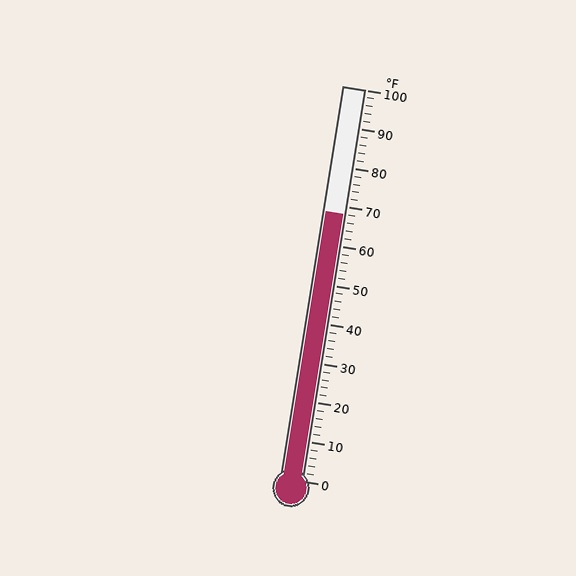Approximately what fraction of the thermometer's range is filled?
The thermometer is filled to approximately 70% of its range.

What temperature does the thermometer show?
The thermometer shows approximately 68°F.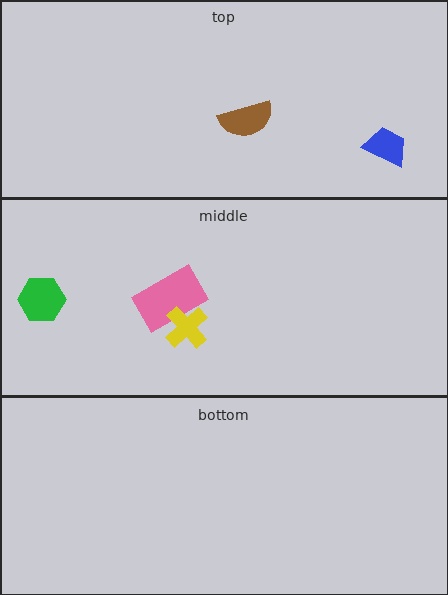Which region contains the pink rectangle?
The middle region.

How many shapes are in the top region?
2.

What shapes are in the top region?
The blue trapezoid, the brown semicircle.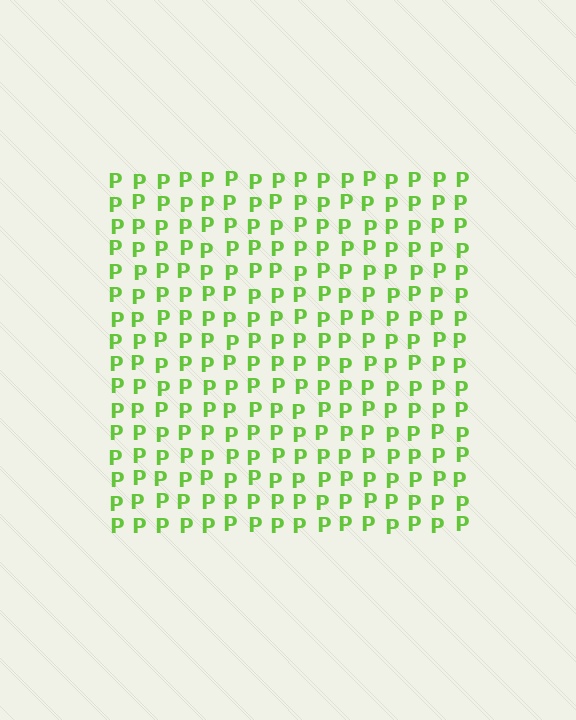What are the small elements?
The small elements are letter P's.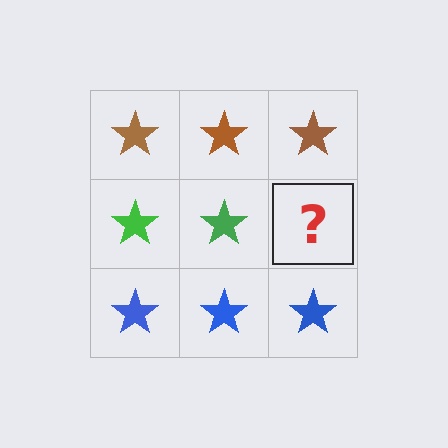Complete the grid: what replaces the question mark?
The question mark should be replaced with a green star.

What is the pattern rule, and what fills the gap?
The rule is that each row has a consistent color. The gap should be filled with a green star.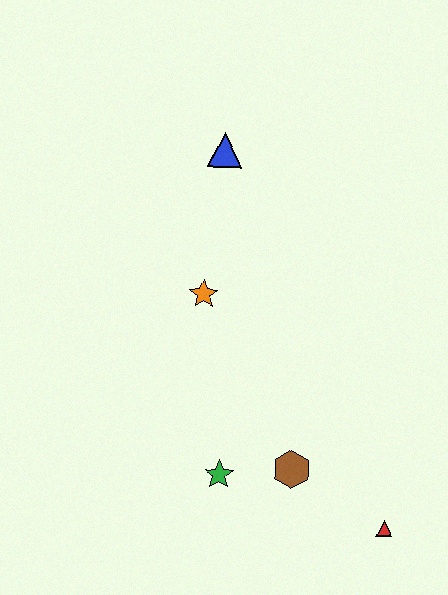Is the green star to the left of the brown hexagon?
Yes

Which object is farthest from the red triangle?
The blue triangle is farthest from the red triangle.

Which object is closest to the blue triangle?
The orange star is closest to the blue triangle.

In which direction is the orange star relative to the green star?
The orange star is above the green star.